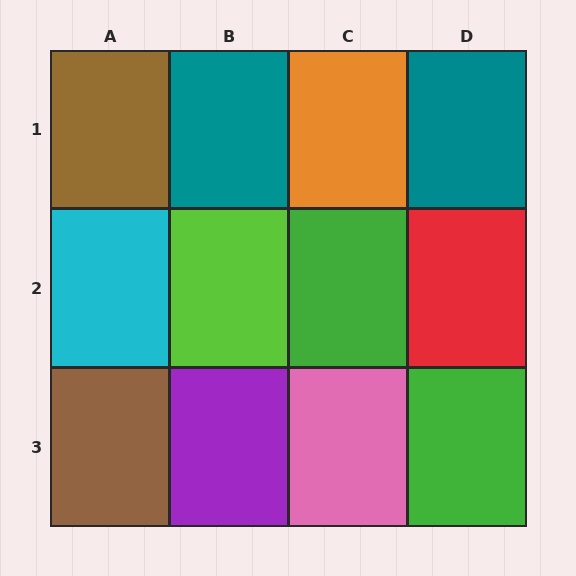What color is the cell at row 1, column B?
Teal.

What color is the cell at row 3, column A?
Brown.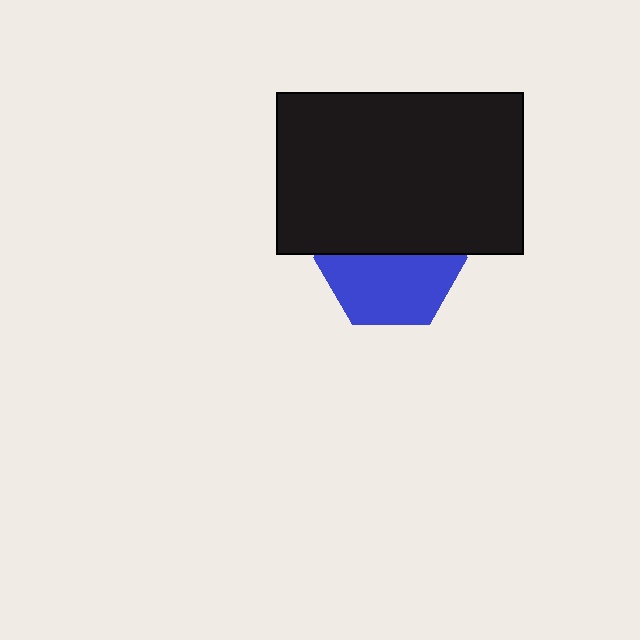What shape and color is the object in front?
The object in front is a black rectangle.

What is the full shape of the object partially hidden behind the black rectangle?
The partially hidden object is a blue hexagon.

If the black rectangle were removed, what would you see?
You would see the complete blue hexagon.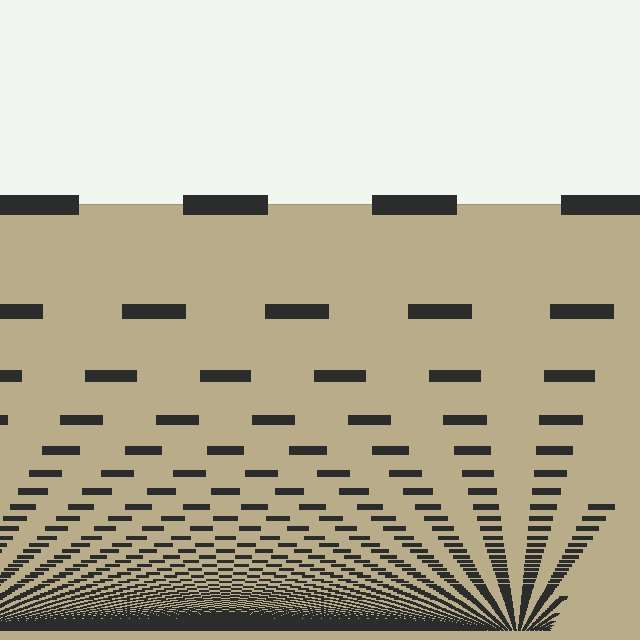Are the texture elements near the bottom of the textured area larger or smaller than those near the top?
Smaller. The gradient is inverted — elements near the bottom are smaller and denser.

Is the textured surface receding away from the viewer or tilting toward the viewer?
The surface appears to tilt toward the viewer. Texture elements get larger and sparser toward the top.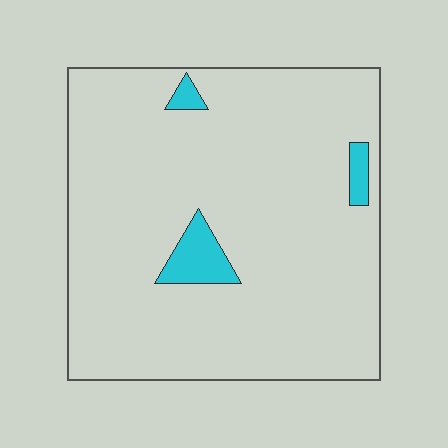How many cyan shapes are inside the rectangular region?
3.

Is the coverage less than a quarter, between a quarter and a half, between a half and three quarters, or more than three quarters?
Less than a quarter.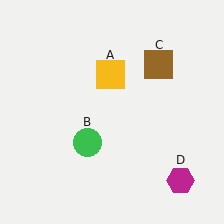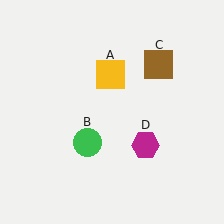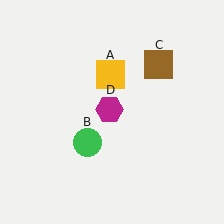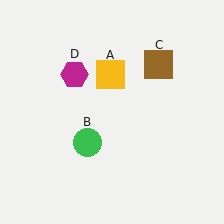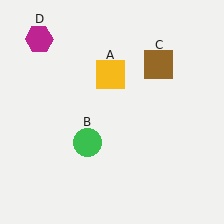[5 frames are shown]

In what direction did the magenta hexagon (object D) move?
The magenta hexagon (object D) moved up and to the left.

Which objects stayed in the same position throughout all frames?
Yellow square (object A) and green circle (object B) and brown square (object C) remained stationary.